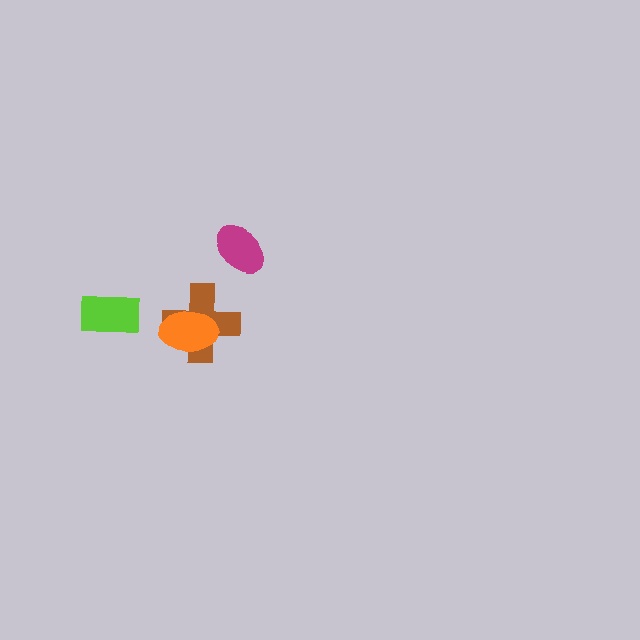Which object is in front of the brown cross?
The orange ellipse is in front of the brown cross.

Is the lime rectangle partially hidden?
No, no other shape covers it.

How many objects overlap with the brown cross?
1 object overlaps with the brown cross.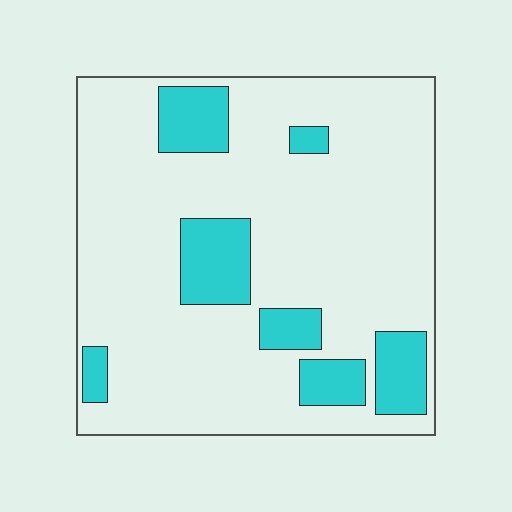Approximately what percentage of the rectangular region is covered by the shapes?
Approximately 20%.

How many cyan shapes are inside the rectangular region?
7.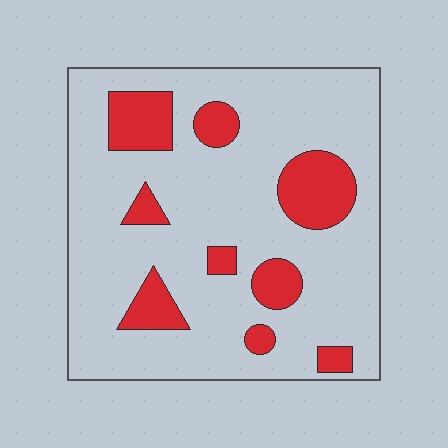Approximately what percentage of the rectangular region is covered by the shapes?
Approximately 20%.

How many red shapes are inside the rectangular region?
9.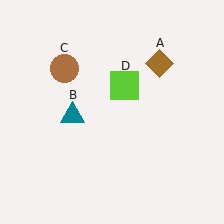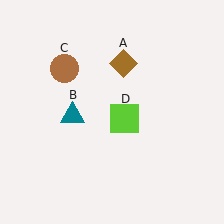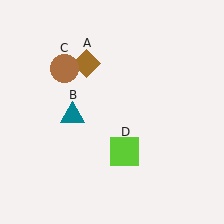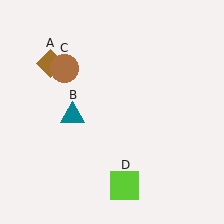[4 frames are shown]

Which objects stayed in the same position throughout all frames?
Teal triangle (object B) and brown circle (object C) remained stationary.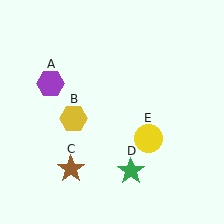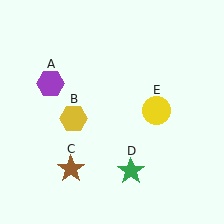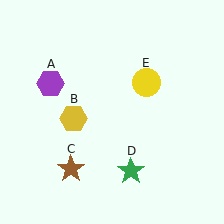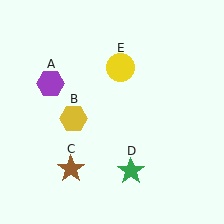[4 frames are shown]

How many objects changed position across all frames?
1 object changed position: yellow circle (object E).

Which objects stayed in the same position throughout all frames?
Purple hexagon (object A) and yellow hexagon (object B) and brown star (object C) and green star (object D) remained stationary.